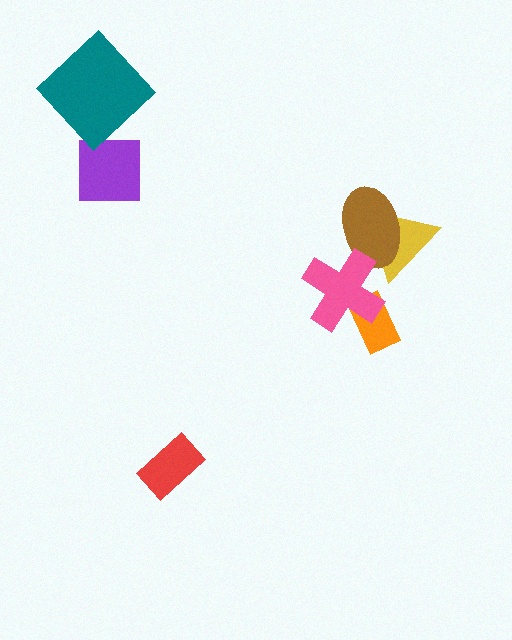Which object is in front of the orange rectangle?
The pink cross is in front of the orange rectangle.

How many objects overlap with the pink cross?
3 objects overlap with the pink cross.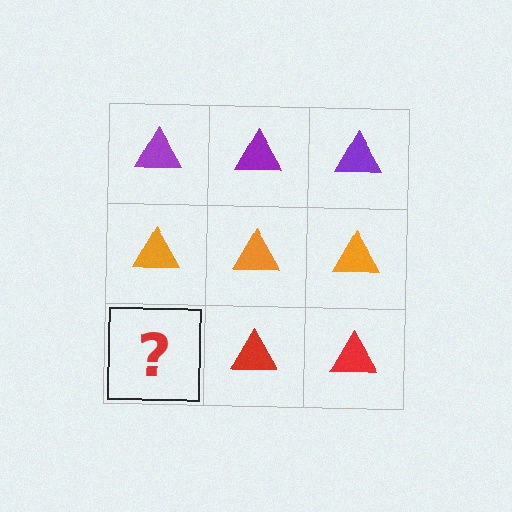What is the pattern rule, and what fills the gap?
The rule is that each row has a consistent color. The gap should be filled with a red triangle.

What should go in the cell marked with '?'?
The missing cell should contain a red triangle.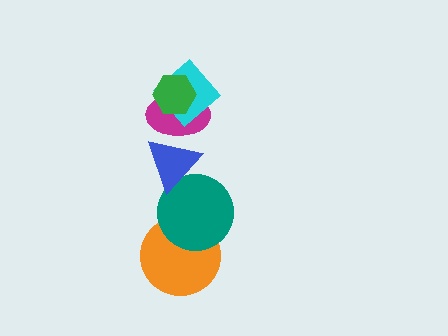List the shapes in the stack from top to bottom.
From top to bottom: the green hexagon, the cyan diamond, the magenta ellipse, the blue triangle, the teal circle, the orange circle.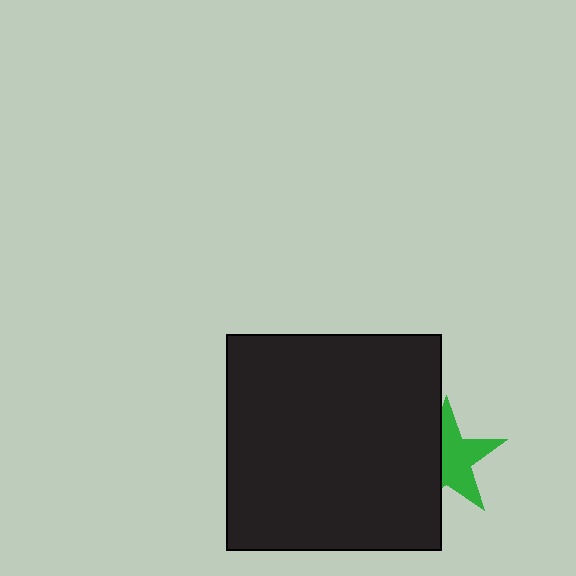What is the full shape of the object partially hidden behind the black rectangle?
The partially hidden object is a green star.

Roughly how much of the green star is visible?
About half of it is visible (roughly 59%).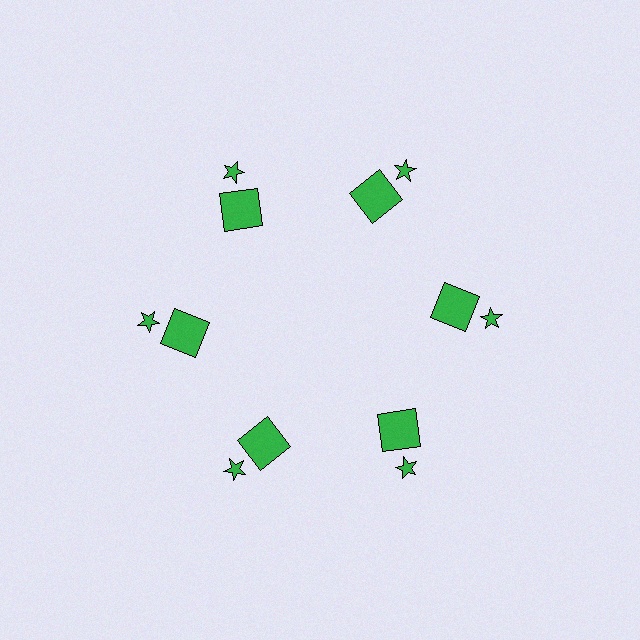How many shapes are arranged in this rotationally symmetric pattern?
There are 12 shapes, arranged in 6 groups of 2.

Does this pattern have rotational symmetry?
Yes, this pattern has 6-fold rotational symmetry. It looks the same after rotating 60 degrees around the center.